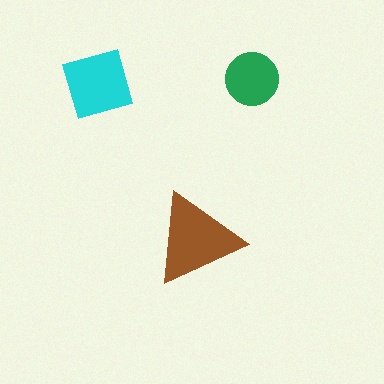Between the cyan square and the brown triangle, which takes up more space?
The brown triangle.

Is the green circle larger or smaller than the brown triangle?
Smaller.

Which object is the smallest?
The green circle.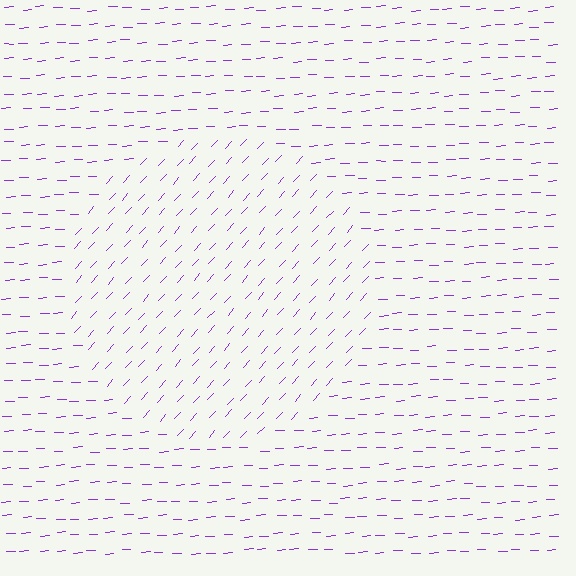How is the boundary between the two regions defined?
The boundary is defined purely by a change in line orientation (approximately 45 degrees difference). All lines are the same color and thickness.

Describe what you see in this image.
The image is filled with small purple line segments. A circle region in the image has lines oriented differently from the surrounding lines, creating a visible texture boundary.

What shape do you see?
I see a circle.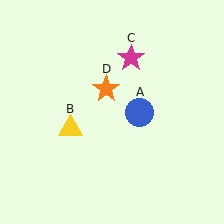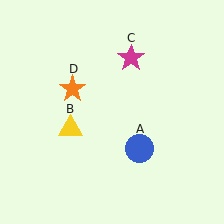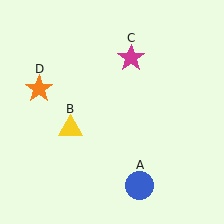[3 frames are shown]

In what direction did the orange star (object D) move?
The orange star (object D) moved left.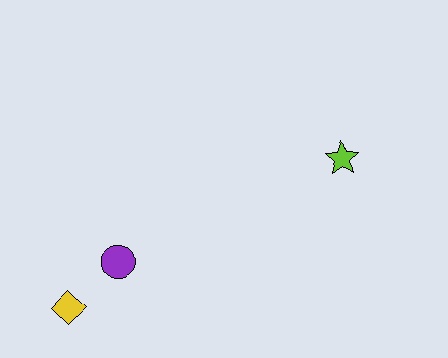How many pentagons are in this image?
There are no pentagons.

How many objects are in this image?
There are 3 objects.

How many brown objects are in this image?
There are no brown objects.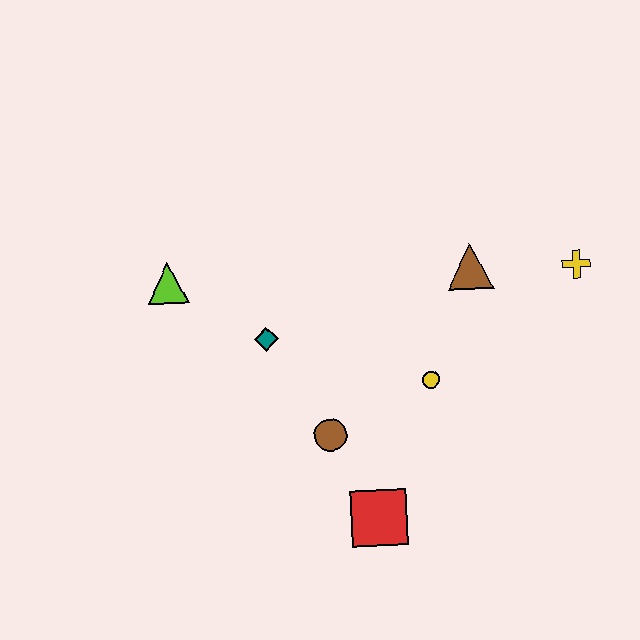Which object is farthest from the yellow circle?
The lime triangle is farthest from the yellow circle.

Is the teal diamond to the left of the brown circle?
Yes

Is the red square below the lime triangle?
Yes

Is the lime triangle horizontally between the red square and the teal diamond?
No